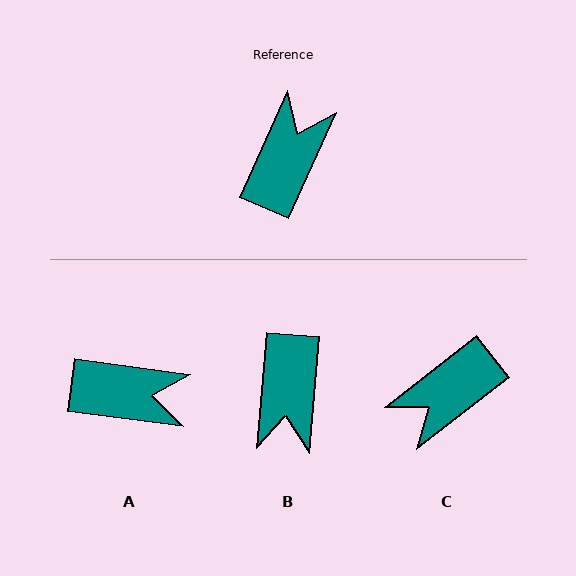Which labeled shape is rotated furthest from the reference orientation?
B, about 161 degrees away.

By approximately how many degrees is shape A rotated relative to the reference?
Approximately 73 degrees clockwise.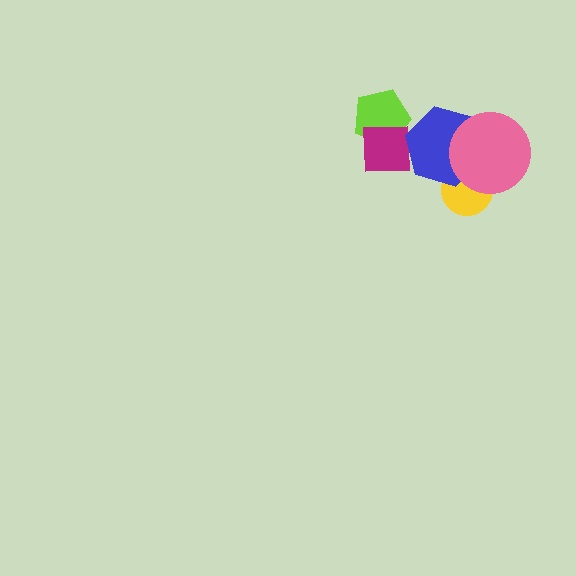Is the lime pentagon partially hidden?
Yes, it is partially covered by another shape.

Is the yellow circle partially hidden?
Yes, it is partially covered by another shape.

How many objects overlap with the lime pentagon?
1 object overlaps with the lime pentagon.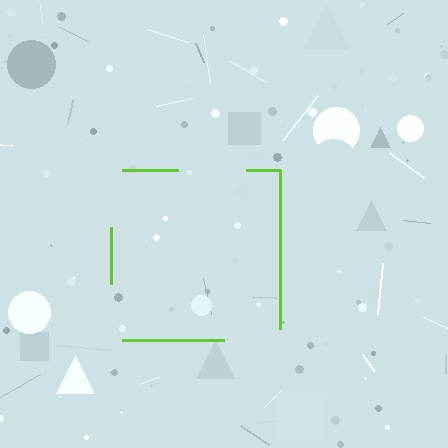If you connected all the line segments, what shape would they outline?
They would outline a square.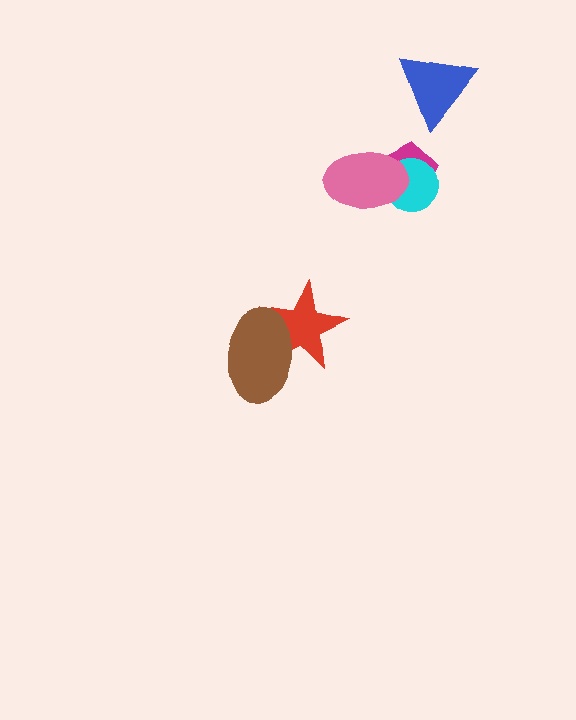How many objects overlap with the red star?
1 object overlaps with the red star.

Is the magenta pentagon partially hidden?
Yes, it is partially covered by another shape.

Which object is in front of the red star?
The brown ellipse is in front of the red star.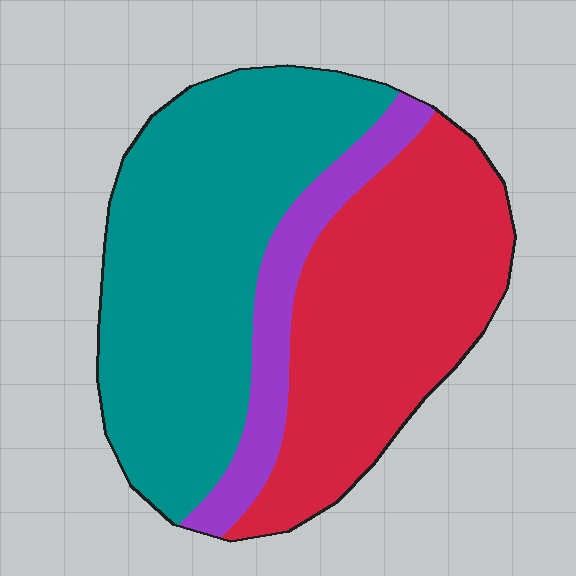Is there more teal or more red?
Teal.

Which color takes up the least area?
Purple, at roughly 15%.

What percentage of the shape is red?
Red covers roughly 40% of the shape.